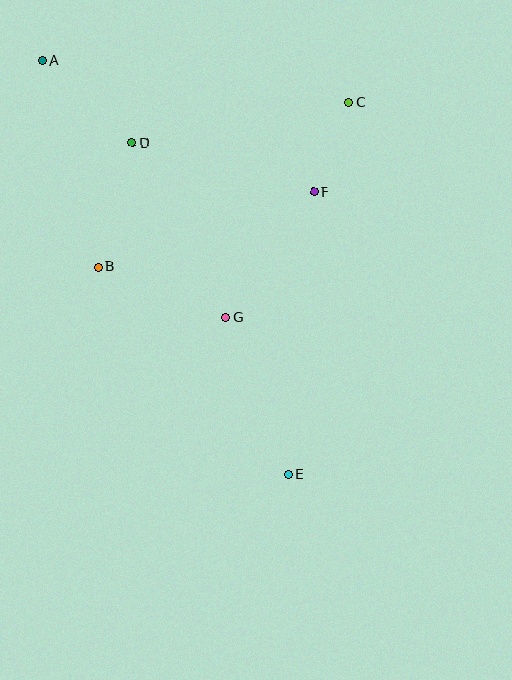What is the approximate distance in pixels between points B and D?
The distance between B and D is approximately 128 pixels.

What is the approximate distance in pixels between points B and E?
The distance between B and E is approximately 282 pixels.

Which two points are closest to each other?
Points C and F are closest to each other.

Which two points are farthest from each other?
Points A and E are farthest from each other.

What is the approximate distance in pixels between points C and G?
The distance between C and G is approximately 248 pixels.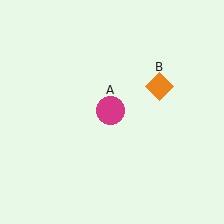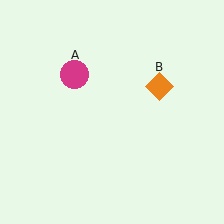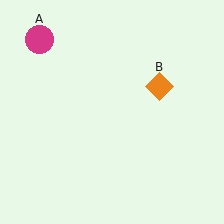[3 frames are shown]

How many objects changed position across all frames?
1 object changed position: magenta circle (object A).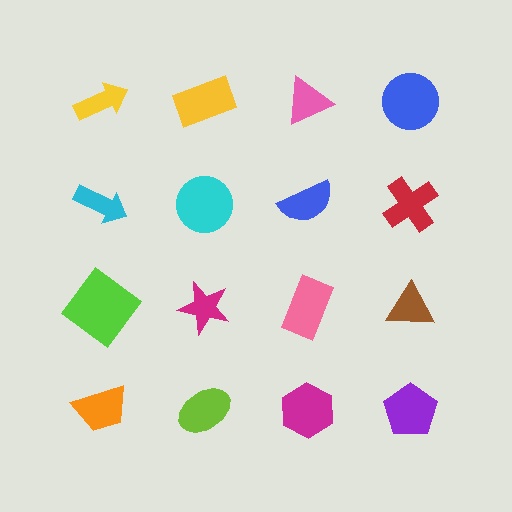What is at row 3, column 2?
A magenta star.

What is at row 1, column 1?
A yellow arrow.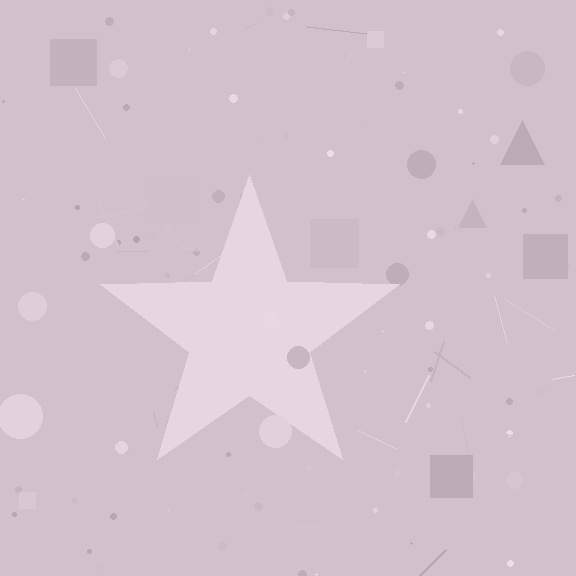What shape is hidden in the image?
A star is hidden in the image.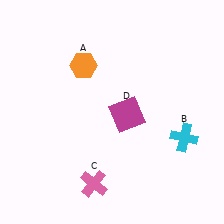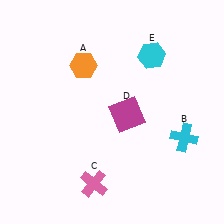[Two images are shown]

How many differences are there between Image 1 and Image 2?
There is 1 difference between the two images.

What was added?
A cyan hexagon (E) was added in Image 2.